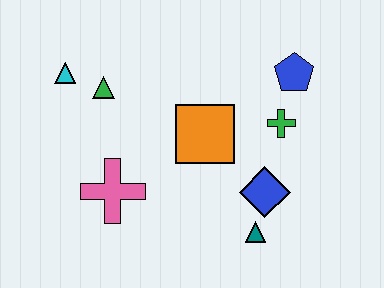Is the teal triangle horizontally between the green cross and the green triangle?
Yes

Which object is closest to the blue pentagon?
The green cross is closest to the blue pentagon.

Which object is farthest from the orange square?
The cyan triangle is farthest from the orange square.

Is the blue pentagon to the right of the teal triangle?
Yes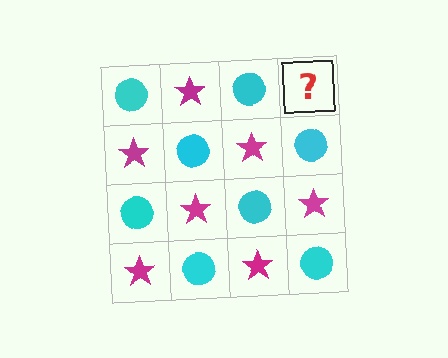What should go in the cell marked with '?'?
The missing cell should contain a magenta star.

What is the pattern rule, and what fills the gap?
The rule is that it alternates cyan circle and magenta star in a checkerboard pattern. The gap should be filled with a magenta star.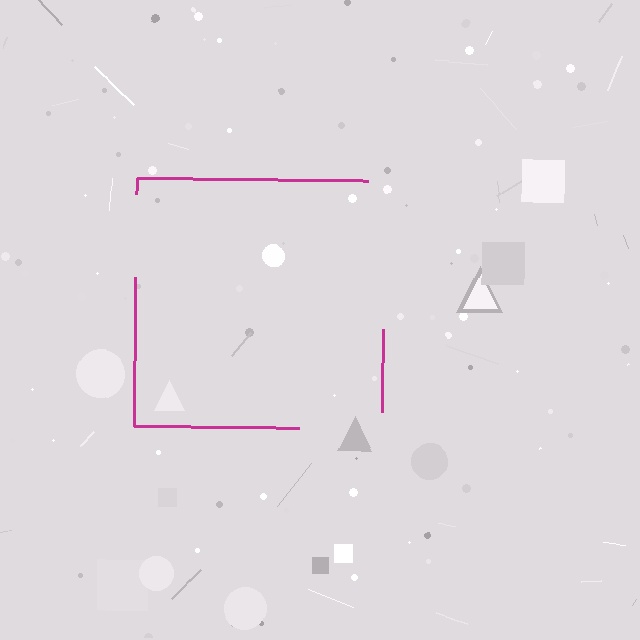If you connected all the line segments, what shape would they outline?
They would outline a square.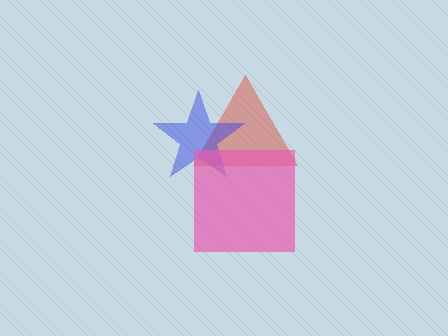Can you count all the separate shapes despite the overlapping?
Yes, there are 3 separate shapes.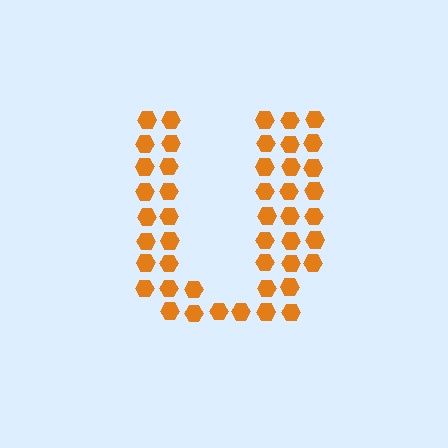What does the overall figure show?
The overall figure shows the letter U.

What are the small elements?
The small elements are hexagons.